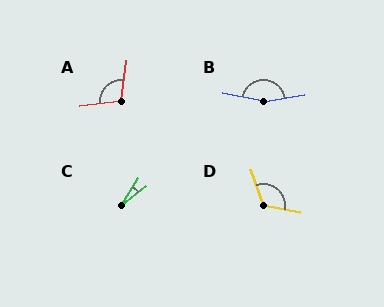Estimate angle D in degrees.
Approximately 121 degrees.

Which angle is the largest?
B, at approximately 159 degrees.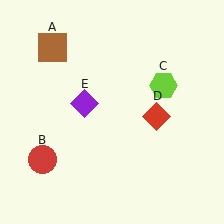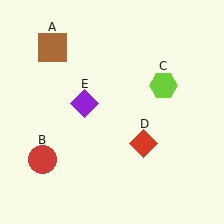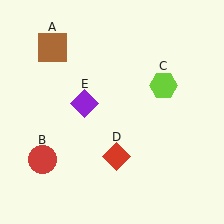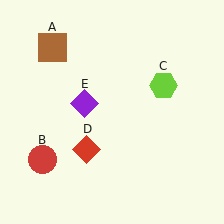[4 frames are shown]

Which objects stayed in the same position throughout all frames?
Brown square (object A) and red circle (object B) and lime hexagon (object C) and purple diamond (object E) remained stationary.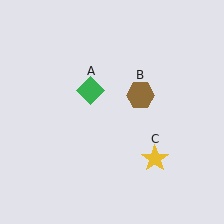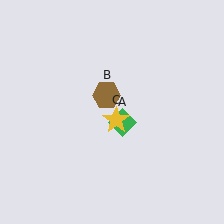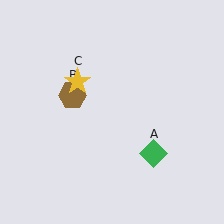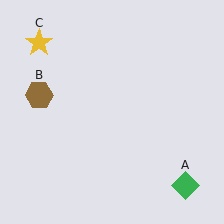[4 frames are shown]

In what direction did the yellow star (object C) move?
The yellow star (object C) moved up and to the left.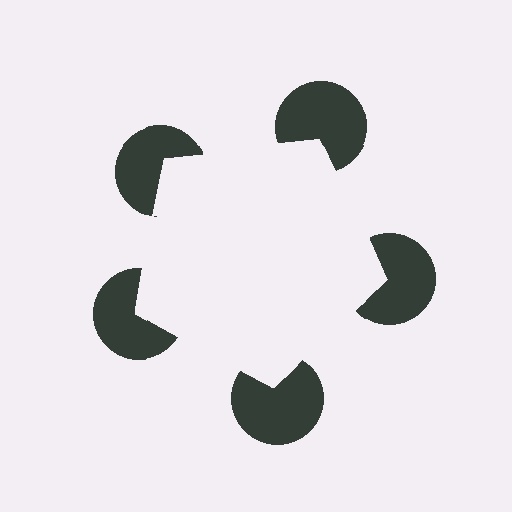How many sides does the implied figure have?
5 sides.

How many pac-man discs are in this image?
There are 5 — one at each vertex of the illusory pentagon.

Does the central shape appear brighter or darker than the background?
It typically appears slightly brighter than the background, even though no actual brightness change is drawn.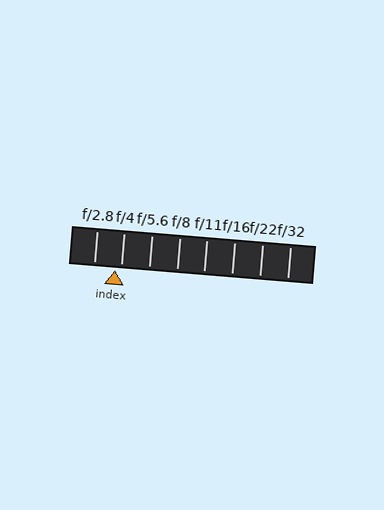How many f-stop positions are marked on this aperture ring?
There are 8 f-stop positions marked.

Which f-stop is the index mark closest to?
The index mark is closest to f/4.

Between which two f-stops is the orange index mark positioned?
The index mark is between f/2.8 and f/4.